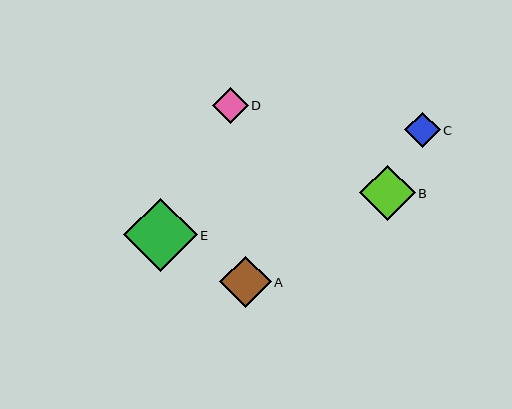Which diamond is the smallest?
Diamond C is the smallest with a size of approximately 36 pixels.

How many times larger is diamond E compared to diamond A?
Diamond E is approximately 1.4 times the size of diamond A.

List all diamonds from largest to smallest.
From largest to smallest: E, B, A, D, C.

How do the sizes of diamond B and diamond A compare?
Diamond B and diamond A are approximately the same size.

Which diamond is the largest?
Diamond E is the largest with a size of approximately 73 pixels.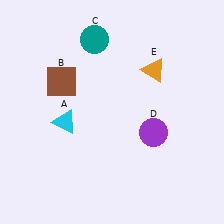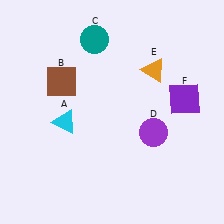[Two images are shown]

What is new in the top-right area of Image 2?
A purple square (F) was added in the top-right area of Image 2.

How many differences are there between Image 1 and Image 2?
There is 1 difference between the two images.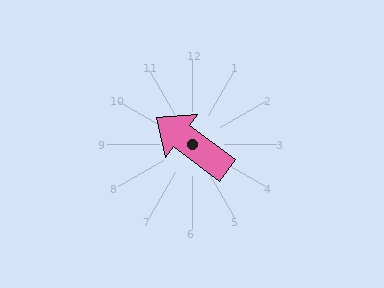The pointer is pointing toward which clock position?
Roughly 10 o'clock.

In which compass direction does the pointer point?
Northwest.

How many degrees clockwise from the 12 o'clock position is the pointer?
Approximately 306 degrees.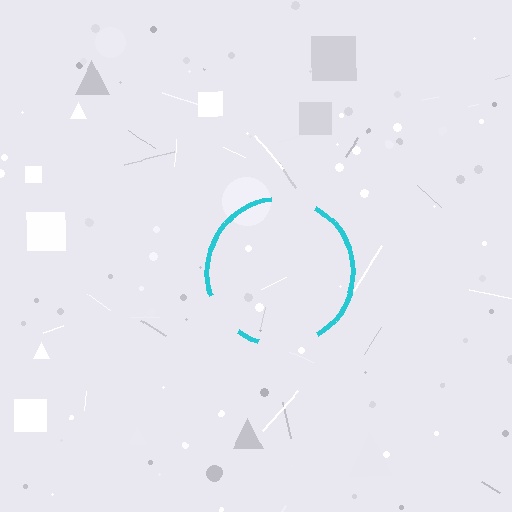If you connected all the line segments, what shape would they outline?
They would outline a circle.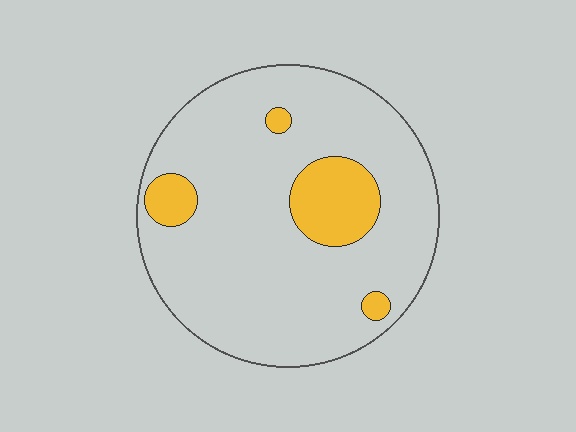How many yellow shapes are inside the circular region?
4.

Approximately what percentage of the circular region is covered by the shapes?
Approximately 15%.